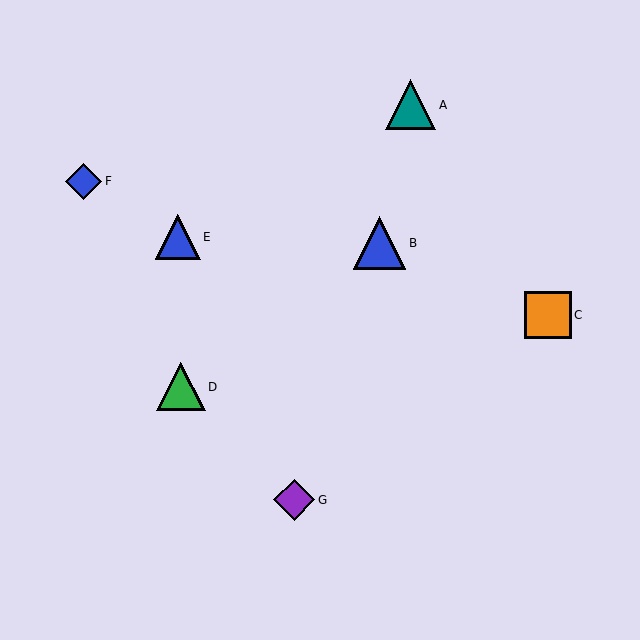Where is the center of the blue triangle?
The center of the blue triangle is at (178, 237).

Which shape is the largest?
The blue triangle (labeled B) is the largest.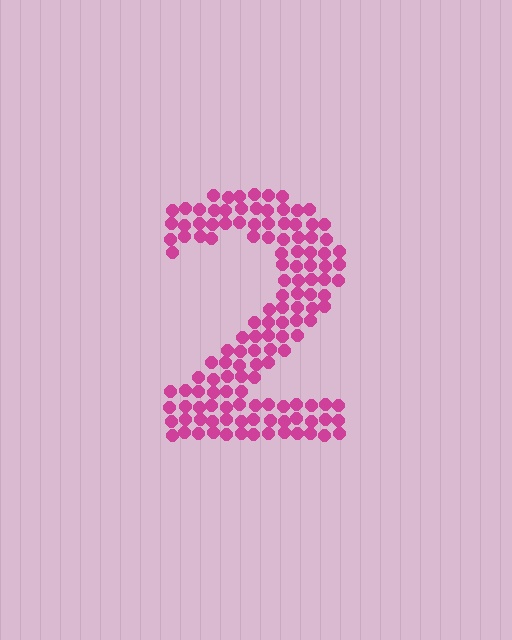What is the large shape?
The large shape is the digit 2.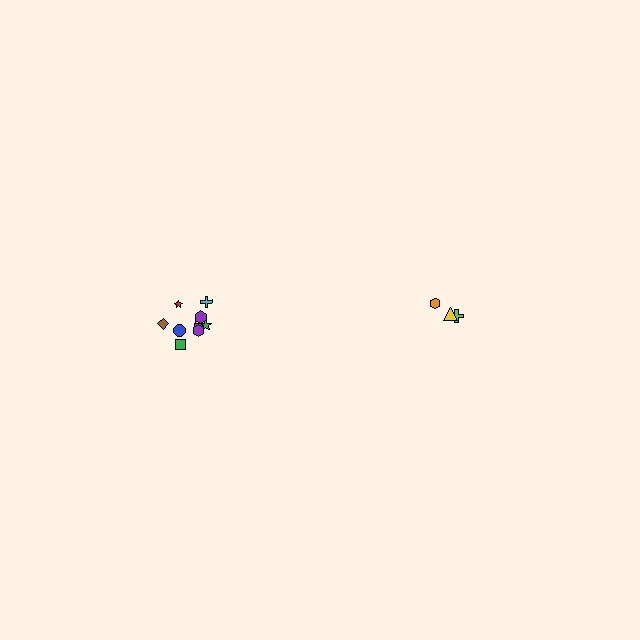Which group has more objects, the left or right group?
The left group.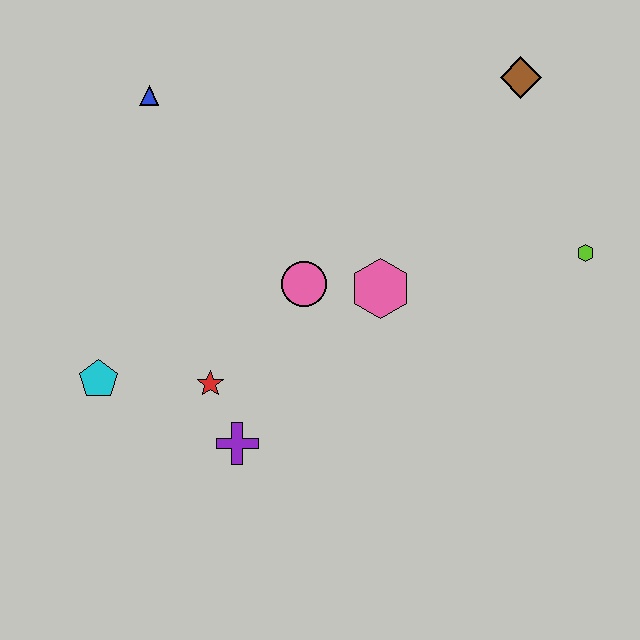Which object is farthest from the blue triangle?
The lime hexagon is farthest from the blue triangle.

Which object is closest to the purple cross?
The red star is closest to the purple cross.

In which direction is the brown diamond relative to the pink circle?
The brown diamond is to the right of the pink circle.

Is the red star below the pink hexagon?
Yes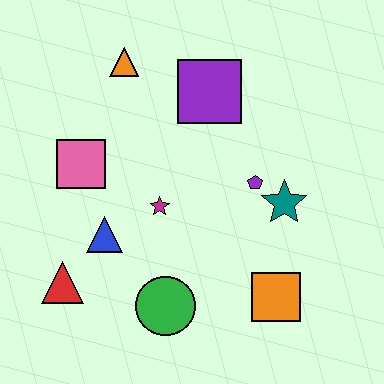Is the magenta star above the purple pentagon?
No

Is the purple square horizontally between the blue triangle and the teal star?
Yes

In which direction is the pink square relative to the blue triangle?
The pink square is above the blue triangle.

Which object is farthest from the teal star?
The red triangle is farthest from the teal star.